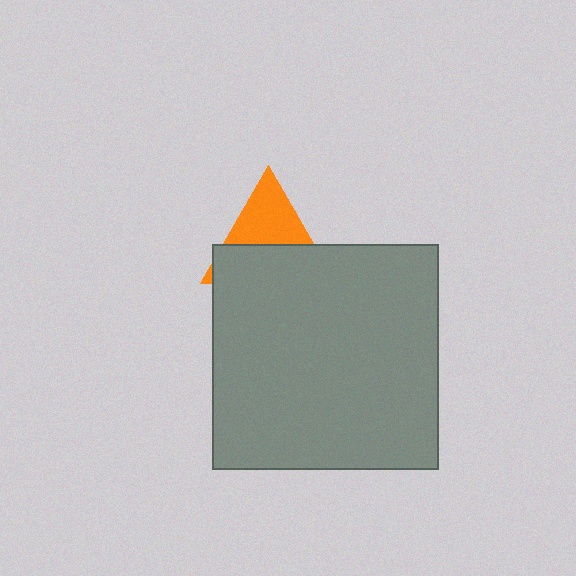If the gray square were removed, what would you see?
You would see the complete orange triangle.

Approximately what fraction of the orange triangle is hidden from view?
Roughly 55% of the orange triangle is hidden behind the gray square.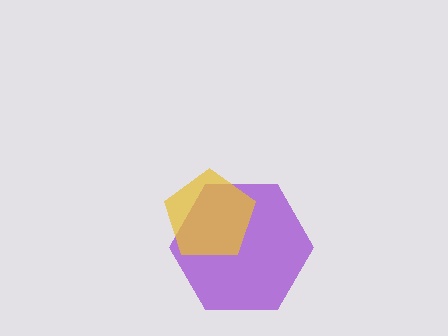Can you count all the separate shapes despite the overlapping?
Yes, there are 2 separate shapes.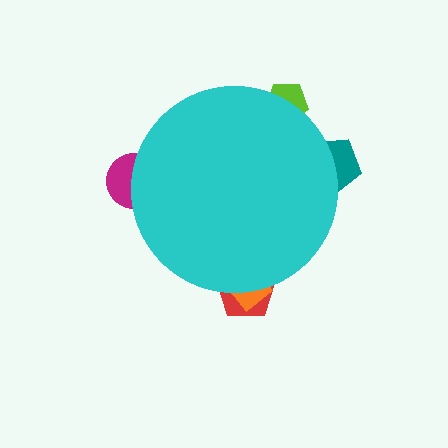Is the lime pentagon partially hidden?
Yes, the lime pentagon is partially hidden behind the cyan circle.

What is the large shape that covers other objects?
A cyan circle.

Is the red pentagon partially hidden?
Yes, the red pentagon is partially hidden behind the cyan circle.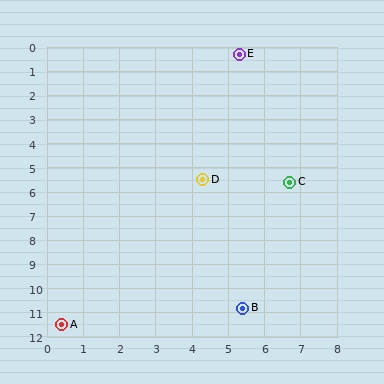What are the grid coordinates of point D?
Point D is at approximately (4.3, 5.5).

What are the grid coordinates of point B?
Point B is at approximately (5.4, 10.8).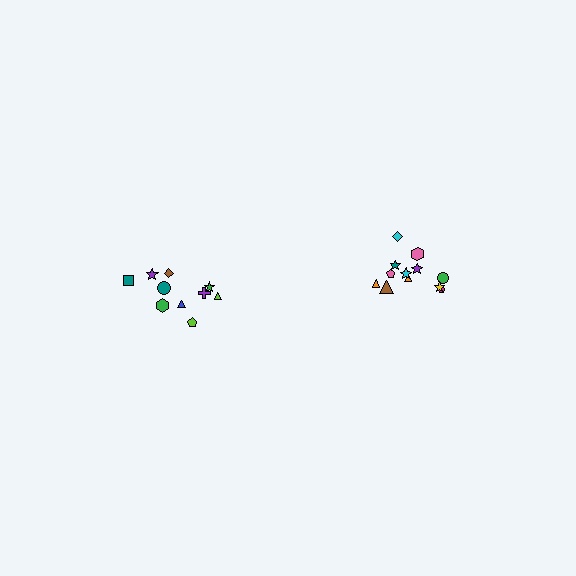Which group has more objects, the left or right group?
The right group.